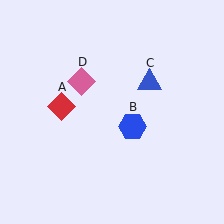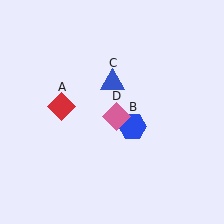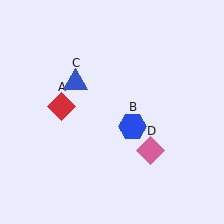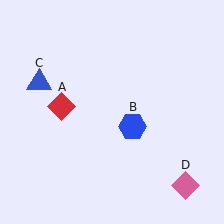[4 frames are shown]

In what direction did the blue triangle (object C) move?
The blue triangle (object C) moved left.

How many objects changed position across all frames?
2 objects changed position: blue triangle (object C), pink diamond (object D).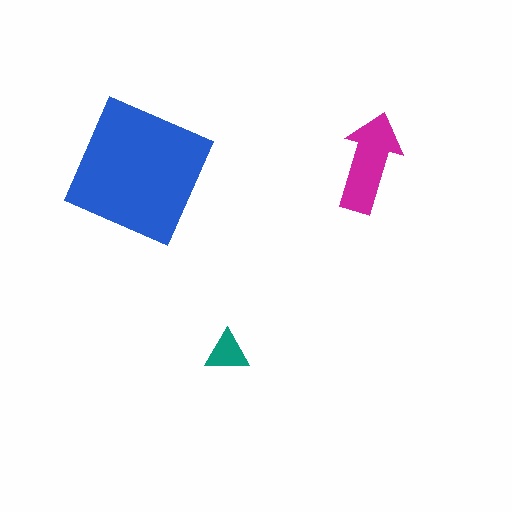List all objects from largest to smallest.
The blue square, the magenta arrow, the teal triangle.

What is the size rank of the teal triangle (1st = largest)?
3rd.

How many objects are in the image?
There are 3 objects in the image.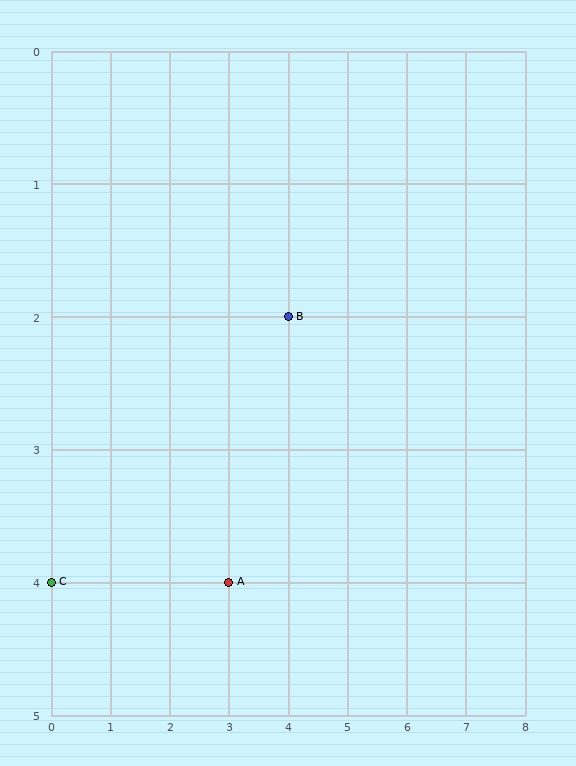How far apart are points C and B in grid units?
Points C and B are 4 columns and 2 rows apart (about 4.5 grid units diagonally).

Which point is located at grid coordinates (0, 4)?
Point C is at (0, 4).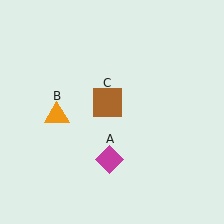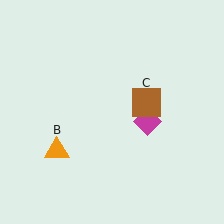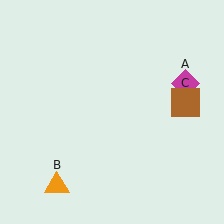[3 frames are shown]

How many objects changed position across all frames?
3 objects changed position: magenta diamond (object A), orange triangle (object B), brown square (object C).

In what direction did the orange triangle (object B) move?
The orange triangle (object B) moved down.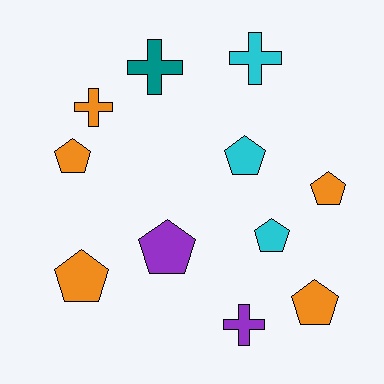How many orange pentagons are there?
There are 4 orange pentagons.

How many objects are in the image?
There are 11 objects.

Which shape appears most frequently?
Pentagon, with 7 objects.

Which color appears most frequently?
Orange, with 5 objects.